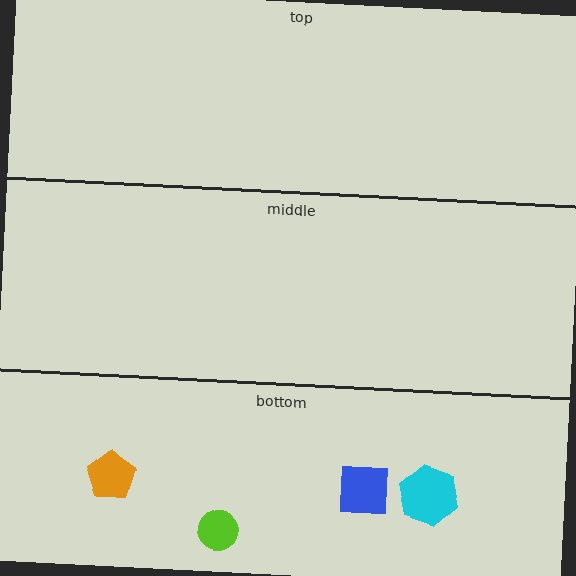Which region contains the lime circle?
The bottom region.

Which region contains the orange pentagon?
The bottom region.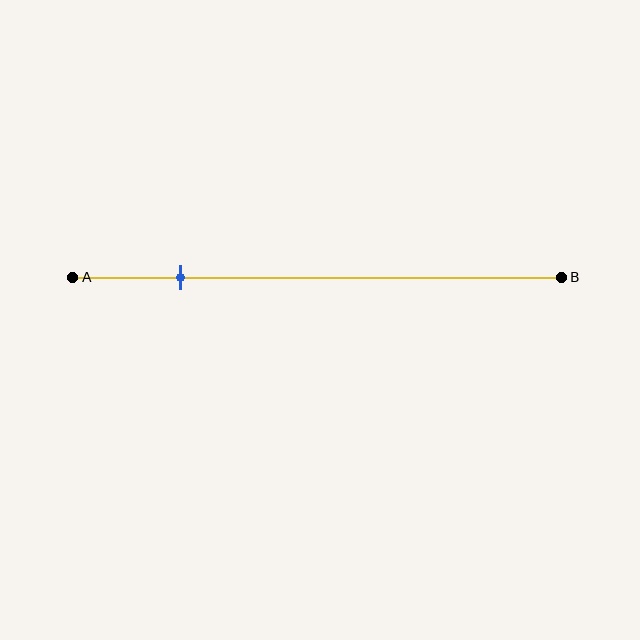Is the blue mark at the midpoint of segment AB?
No, the mark is at about 20% from A, not at the 50% midpoint.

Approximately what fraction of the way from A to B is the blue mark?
The blue mark is approximately 20% of the way from A to B.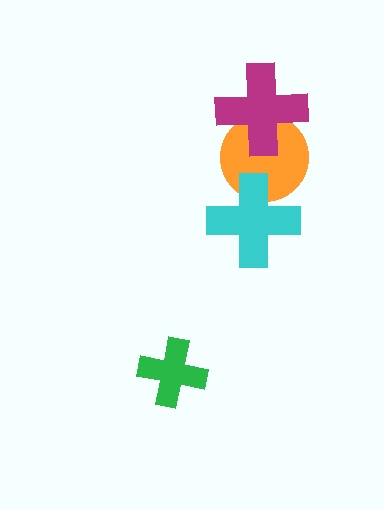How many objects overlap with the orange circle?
2 objects overlap with the orange circle.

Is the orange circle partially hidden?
Yes, it is partially covered by another shape.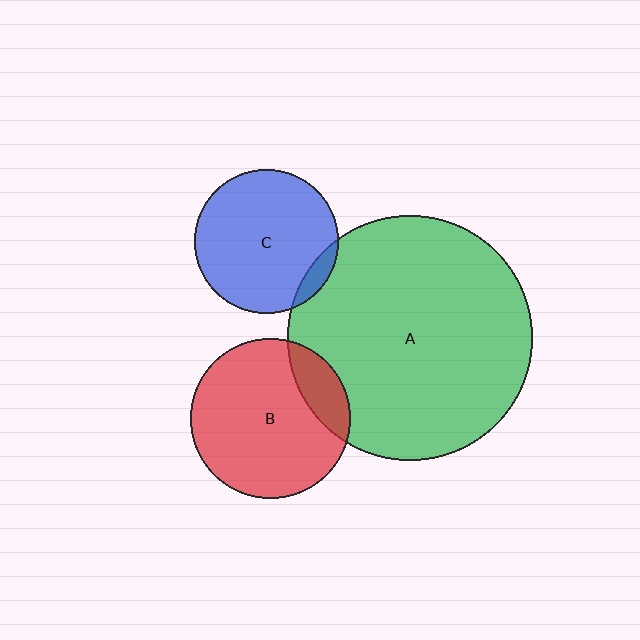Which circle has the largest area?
Circle A (green).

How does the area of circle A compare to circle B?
Approximately 2.3 times.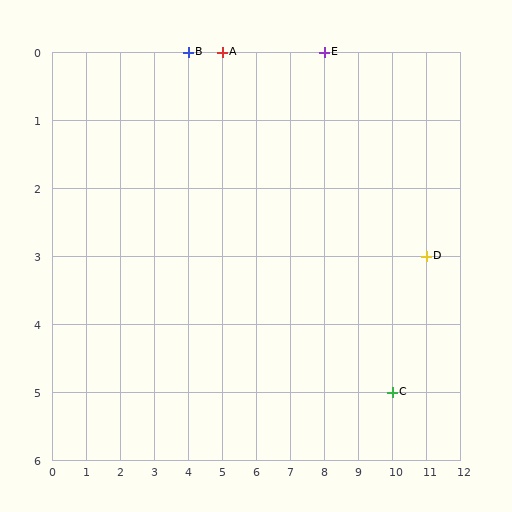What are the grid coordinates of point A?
Point A is at grid coordinates (5, 0).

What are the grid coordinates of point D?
Point D is at grid coordinates (11, 3).